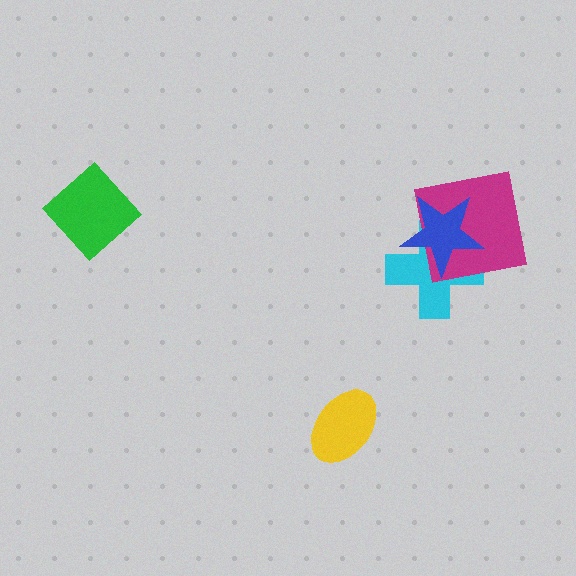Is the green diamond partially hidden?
No, no other shape covers it.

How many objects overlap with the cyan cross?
2 objects overlap with the cyan cross.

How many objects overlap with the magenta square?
2 objects overlap with the magenta square.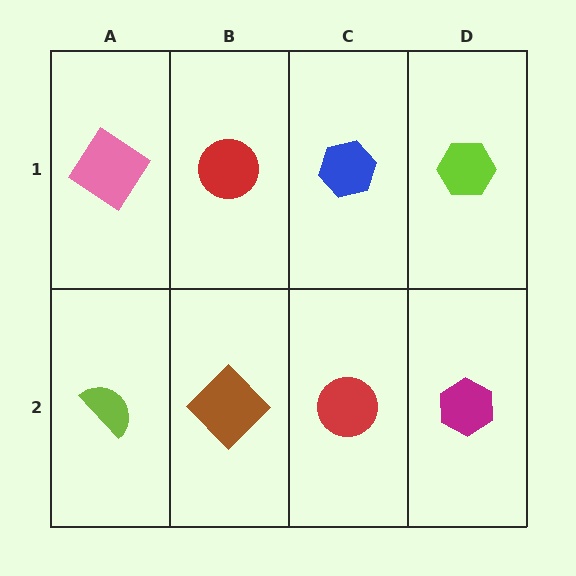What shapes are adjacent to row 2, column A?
A pink diamond (row 1, column A), a brown diamond (row 2, column B).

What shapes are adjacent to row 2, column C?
A blue hexagon (row 1, column C), a brown diamond (row 2, column B), a magenta hexagon (row 2, column D).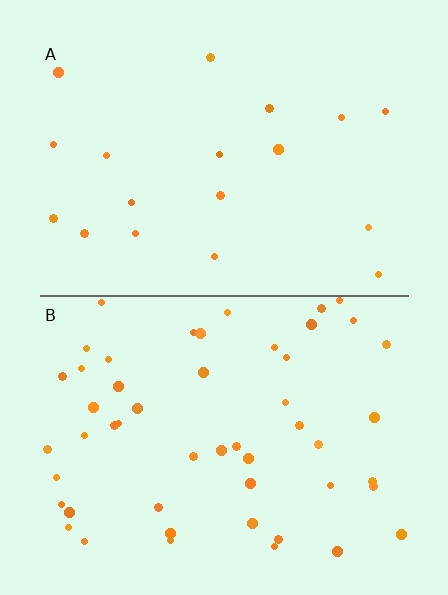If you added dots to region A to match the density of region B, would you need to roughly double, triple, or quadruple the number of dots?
Approximately triple.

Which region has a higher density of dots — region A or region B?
B (the bottom).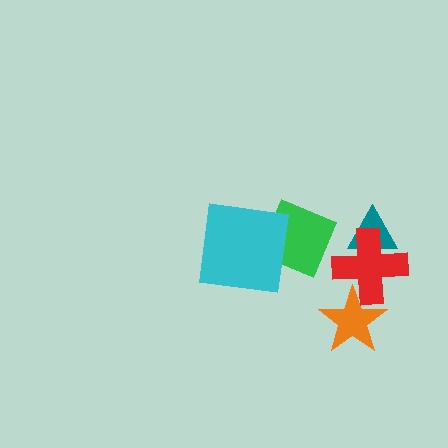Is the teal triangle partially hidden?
Yes, it is partially covered by another shape.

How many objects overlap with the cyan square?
1 object overlaps with the cyan square.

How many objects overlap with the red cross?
2 objects overlap with the red cross.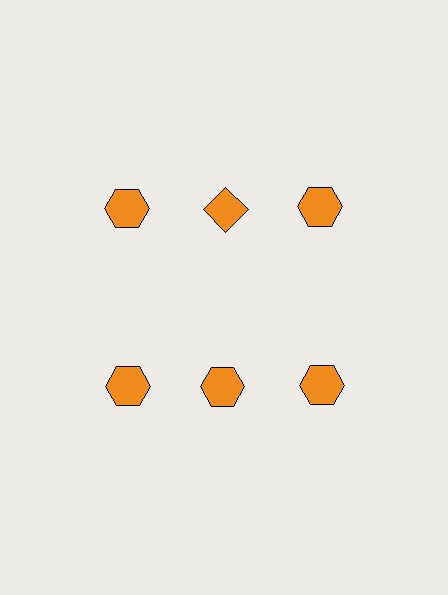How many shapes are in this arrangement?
There are 6 shapes arranged in a grid pattern.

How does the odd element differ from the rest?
It has a different shape: diamond instead of hexagon.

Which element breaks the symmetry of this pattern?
The orange diamond in the top row, second from left column breaks the symmetry. All other shapes are orange hexagons.